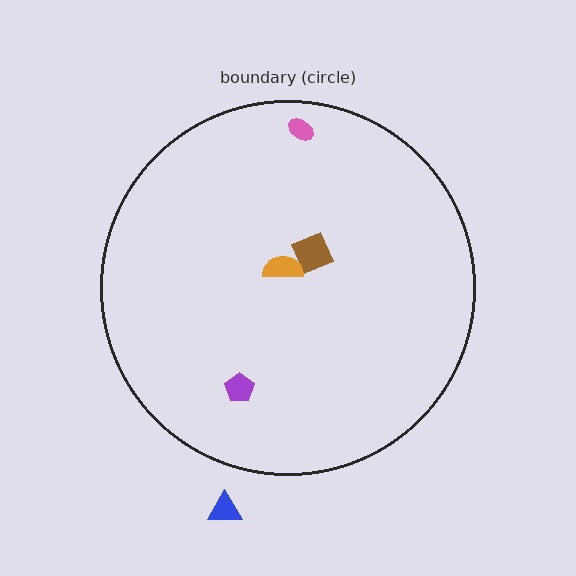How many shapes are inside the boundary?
4 inside, 1 outside.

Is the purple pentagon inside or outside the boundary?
Inside.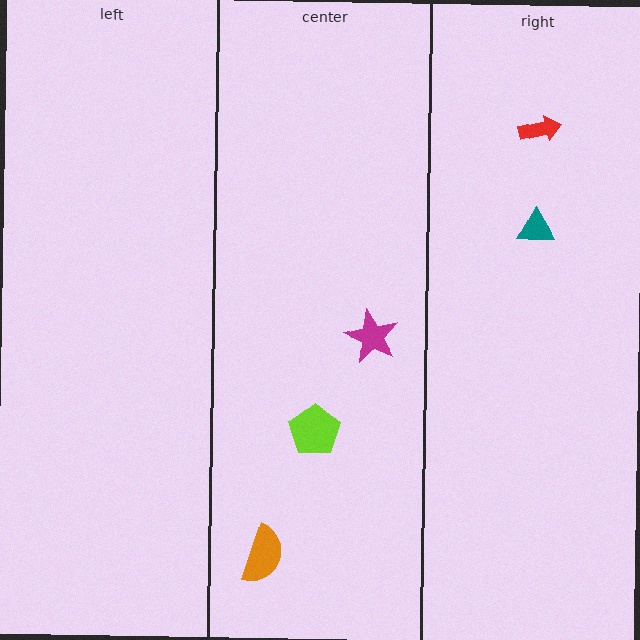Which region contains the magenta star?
The center region.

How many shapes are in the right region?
2.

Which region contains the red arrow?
The right region.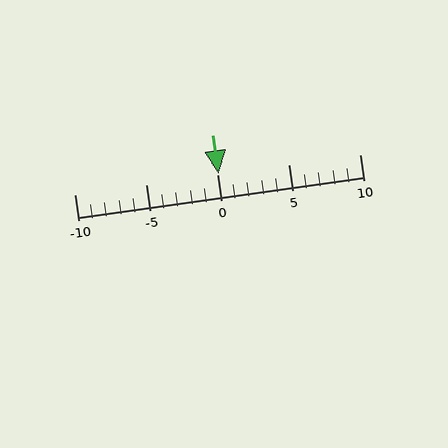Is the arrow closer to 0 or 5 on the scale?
The arrow is closer to 0.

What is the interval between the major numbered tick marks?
The major tick marks are spaced 5 units apart.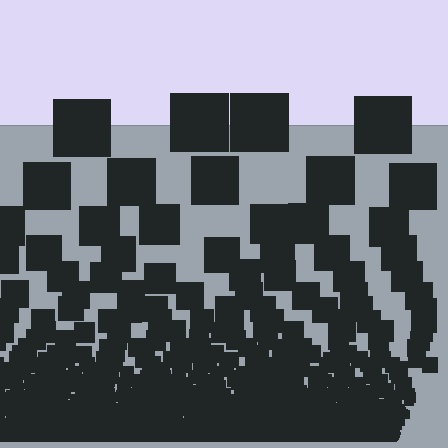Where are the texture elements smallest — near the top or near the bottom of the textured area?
Near the bottom.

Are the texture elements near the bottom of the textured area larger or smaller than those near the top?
Smaller. The gradient is inverted — elements near the bottom are smaller and denser.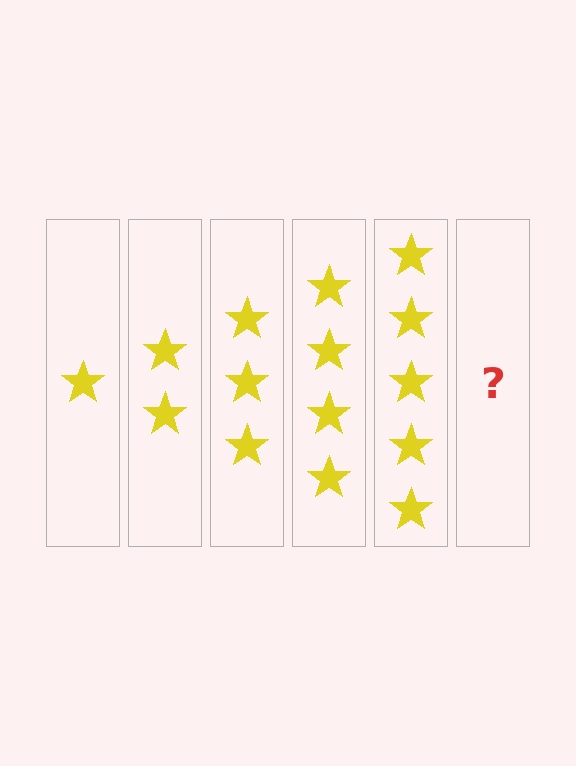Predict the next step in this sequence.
The next step is 6 stars.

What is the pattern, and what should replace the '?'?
The pattern is that each step adds one more star. The '?' should be 6 stars.